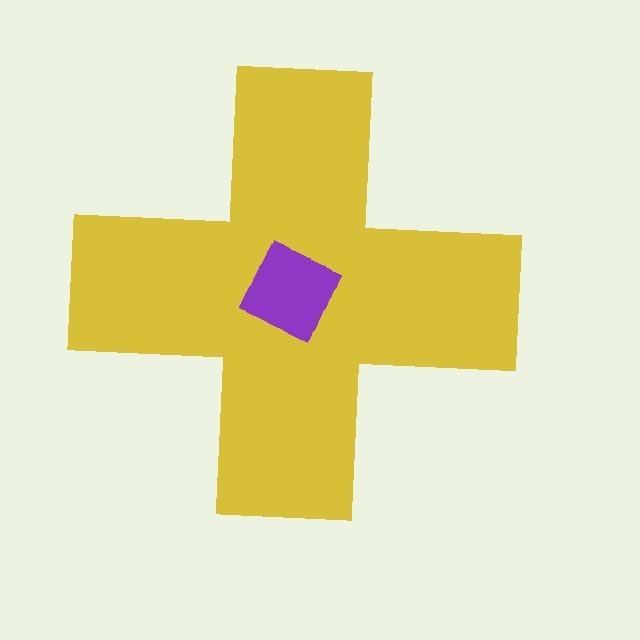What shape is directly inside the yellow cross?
The purple square.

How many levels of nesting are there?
2.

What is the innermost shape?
The purple square.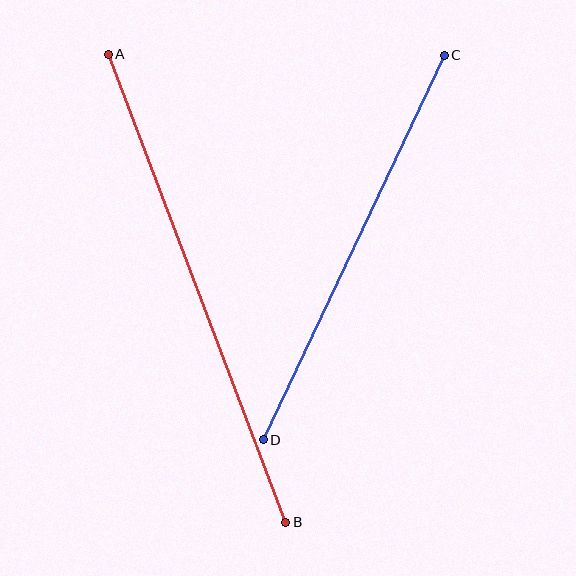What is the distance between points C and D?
The distance is approximately 425 pixels.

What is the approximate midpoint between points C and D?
The midpoint is at approximately (354, 247) pixels.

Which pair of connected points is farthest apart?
Points A and B are farthest apart.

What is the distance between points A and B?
The distance is approximately 501 pixels.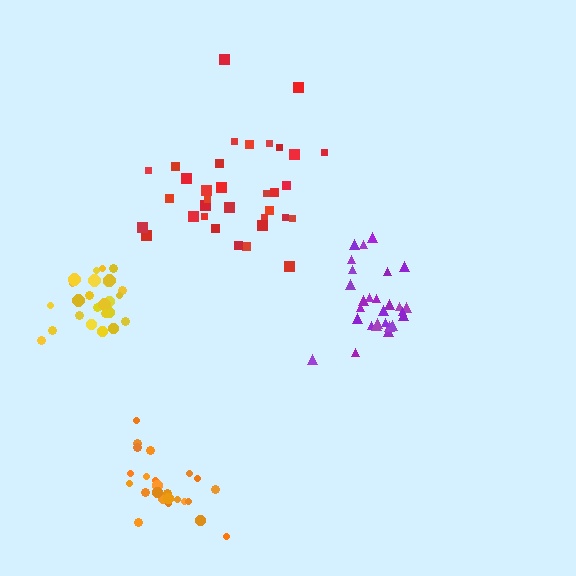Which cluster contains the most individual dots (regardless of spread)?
Red (34).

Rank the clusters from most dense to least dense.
purple, yellow, orange, red.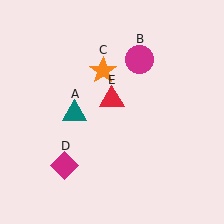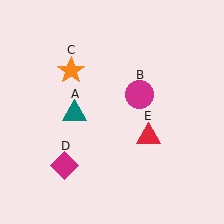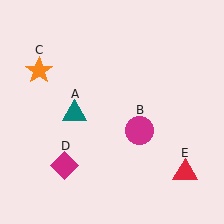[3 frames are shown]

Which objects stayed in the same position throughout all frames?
Teal triangle (object A) and magenta diamond (object D) remained stationary.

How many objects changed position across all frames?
3 objects changed position: magenta circle (object B), orange star (object C), red triangle (object E).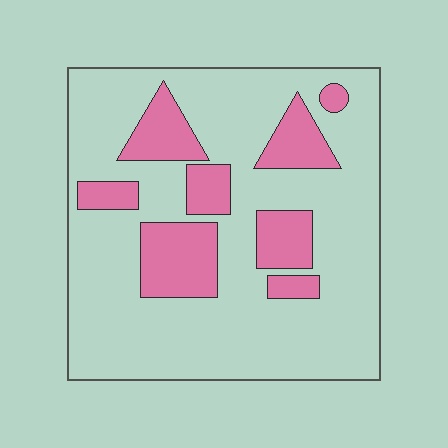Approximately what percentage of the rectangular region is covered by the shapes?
Approximately 25%.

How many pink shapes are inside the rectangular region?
8.